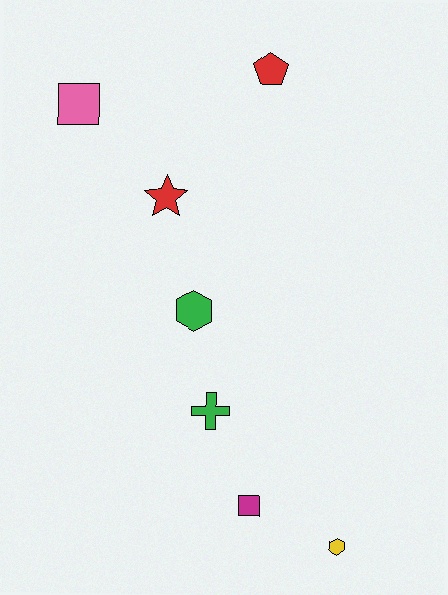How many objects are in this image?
There are 7 objects.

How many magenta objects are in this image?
There is 1 magenta object.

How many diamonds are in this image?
There are no diamonds.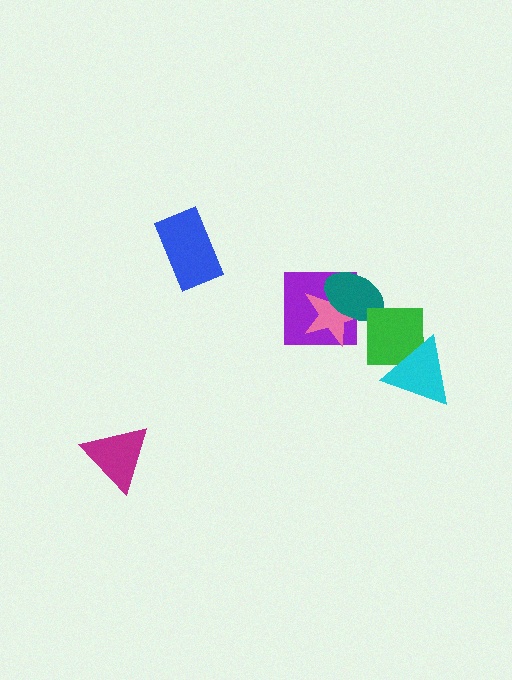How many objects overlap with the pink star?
2 objects overlap with the pink star.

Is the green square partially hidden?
Yes, it is partially covered by another shape.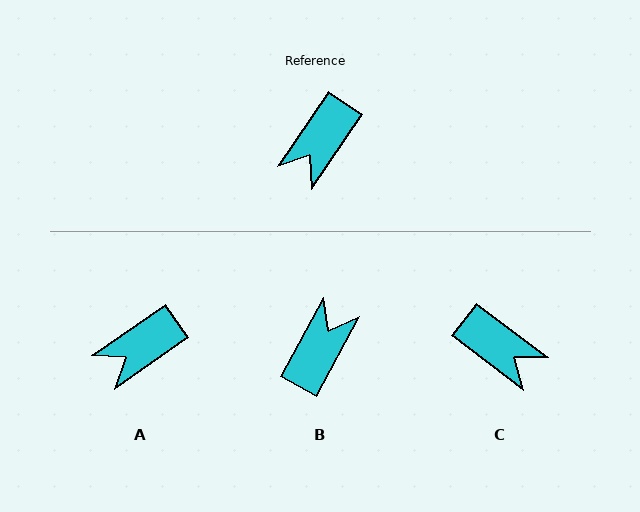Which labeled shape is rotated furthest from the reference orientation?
B, about 174 degrees away.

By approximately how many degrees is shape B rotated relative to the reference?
Approximately 174 degrees clockwise.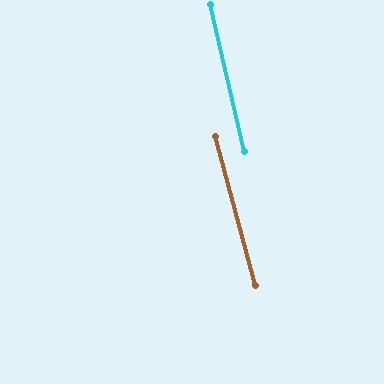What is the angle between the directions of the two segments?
Approximately 2 degrees.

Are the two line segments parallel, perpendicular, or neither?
Parallel — their directions differ by only 1.8°.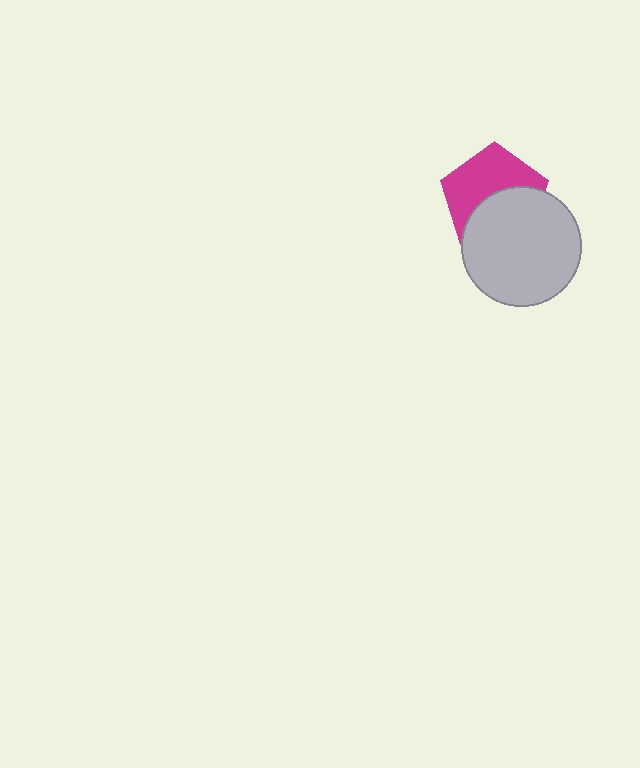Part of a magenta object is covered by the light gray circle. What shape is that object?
It is a pentagon.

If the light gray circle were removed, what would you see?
You would see the complete magenta pentagon.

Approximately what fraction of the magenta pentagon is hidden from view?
Roughly 47% of the magenta pentagon is hidden behind the light gray circle.